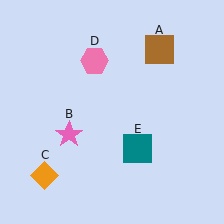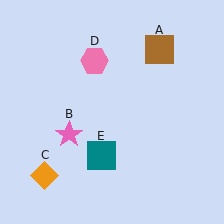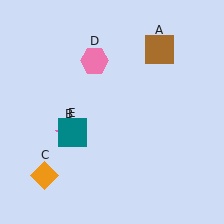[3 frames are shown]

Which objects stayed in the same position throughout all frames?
Brown square (object A) and pink star (object B) and orange diamond (object C) and pink hexagon (object D) remained stationary.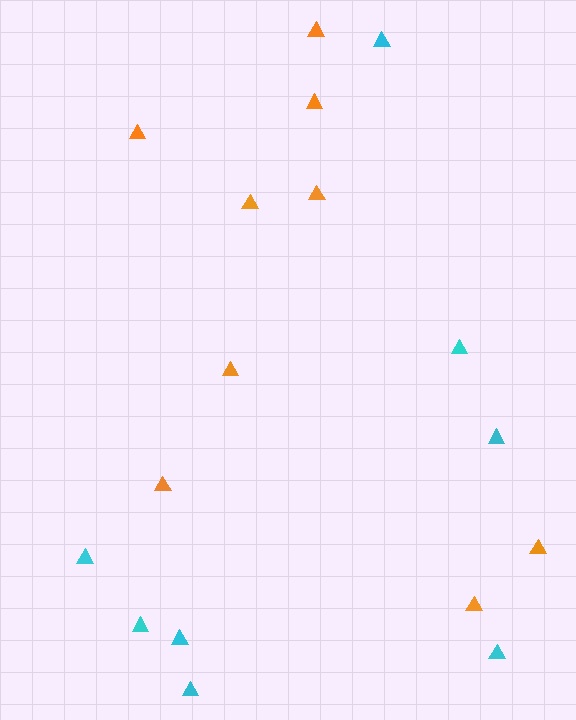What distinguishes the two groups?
There are 2 groups: one group of cyan triangles (8) and one group of orange triangles (9).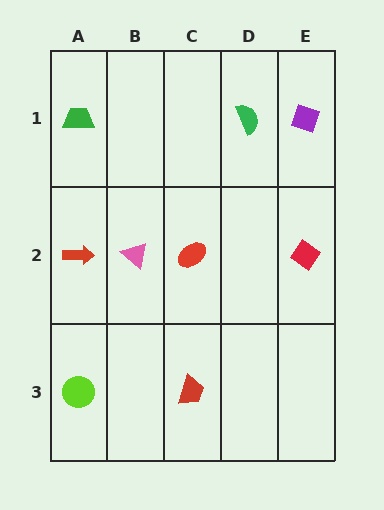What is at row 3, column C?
A red trapezoid.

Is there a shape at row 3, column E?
No, that cell is empty.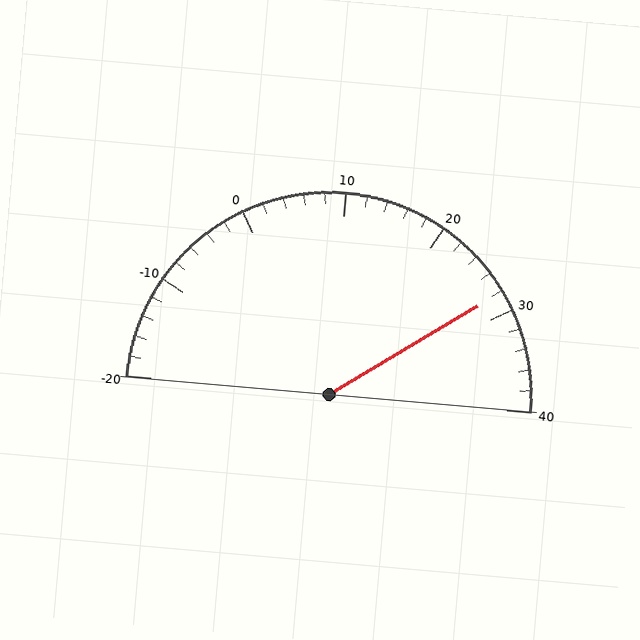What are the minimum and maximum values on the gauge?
The gauge ranges from -20 to 40.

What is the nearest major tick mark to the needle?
The nearest major tick mark is 30.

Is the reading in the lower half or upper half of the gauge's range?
The reading is in the upper half of the range (-20 to 40).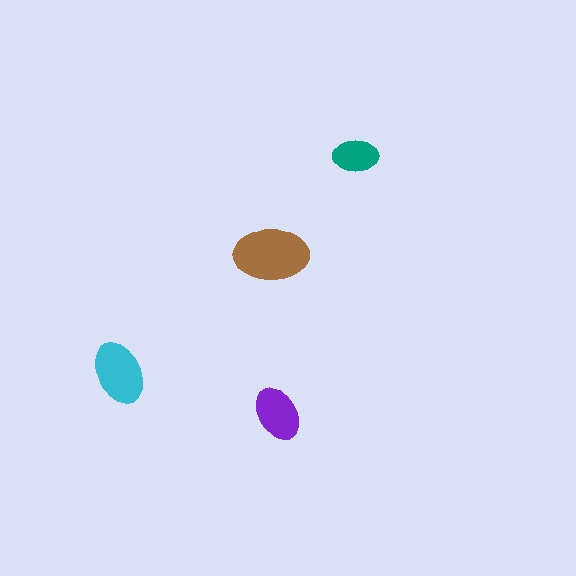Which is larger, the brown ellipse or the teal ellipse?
The brown one.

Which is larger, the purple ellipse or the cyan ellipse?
The cyan one.